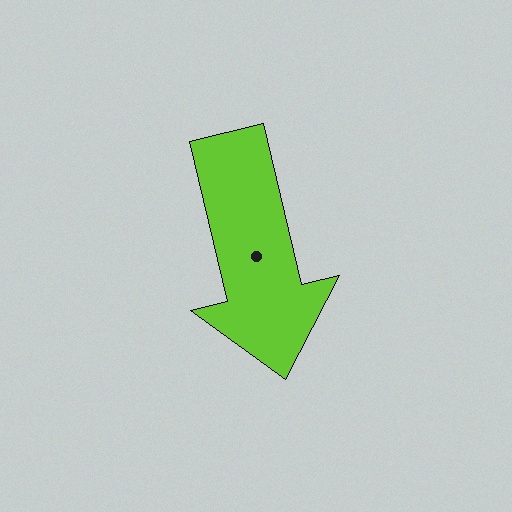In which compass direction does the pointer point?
South.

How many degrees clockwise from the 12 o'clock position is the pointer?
Approximately 167 degrees.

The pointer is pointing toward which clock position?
Roughly 6 o'clock.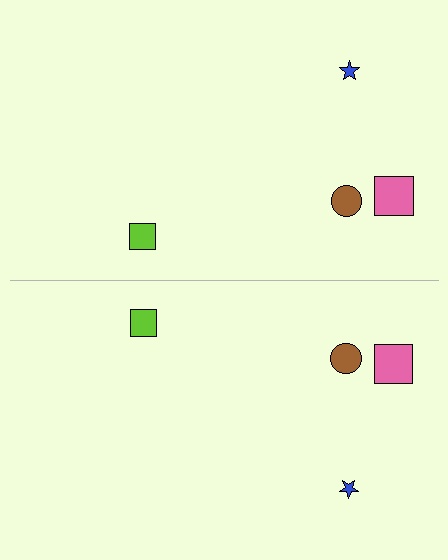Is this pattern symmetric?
Yes, this pattern has bilateral (reflection) symmetry.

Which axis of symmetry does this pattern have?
The pattern has a horizontal axis of symmetry running through the center of the image.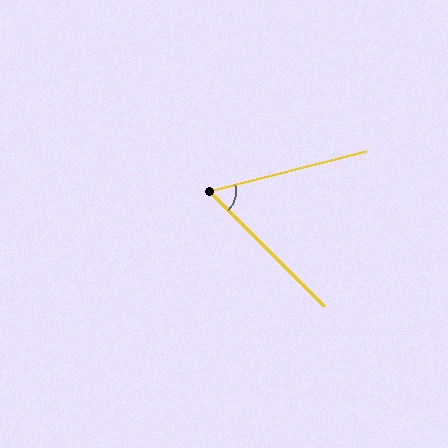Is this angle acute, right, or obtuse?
It is acute.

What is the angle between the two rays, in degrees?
Approximately 59 degrees.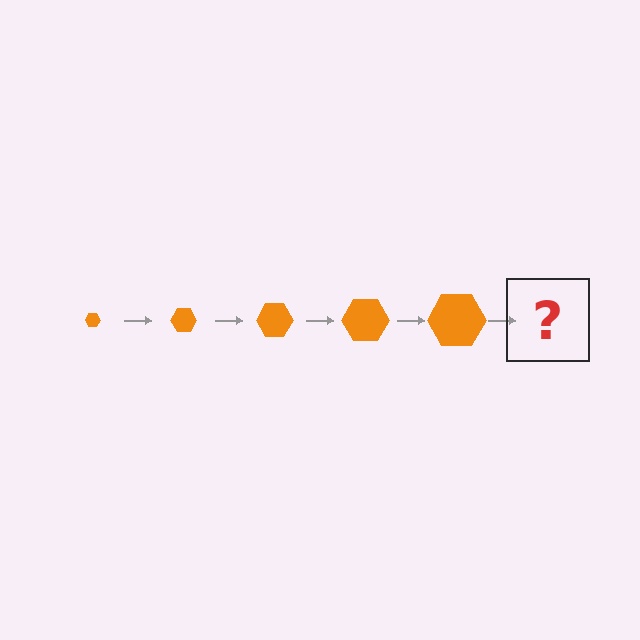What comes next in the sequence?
The next element should be an orange hexagon, larger than the previous one.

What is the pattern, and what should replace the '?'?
The pattern is that the hexagon gets progressively larger each step. The '?' should be an orange hexagon, larger than the previous one.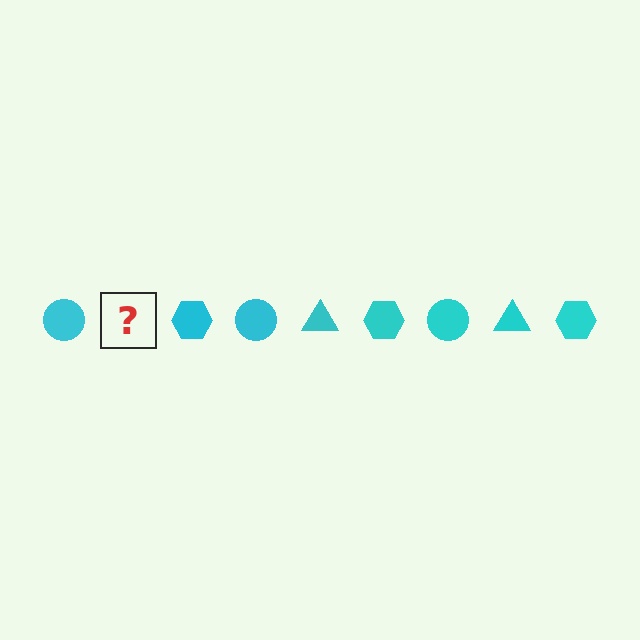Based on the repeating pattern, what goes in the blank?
The blank should be a cyan triangle.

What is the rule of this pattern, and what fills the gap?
The rule is that the pattern cycles through circle, triangle, hexagon shapes in cyan. The gap should be filled with a cyan triangle.